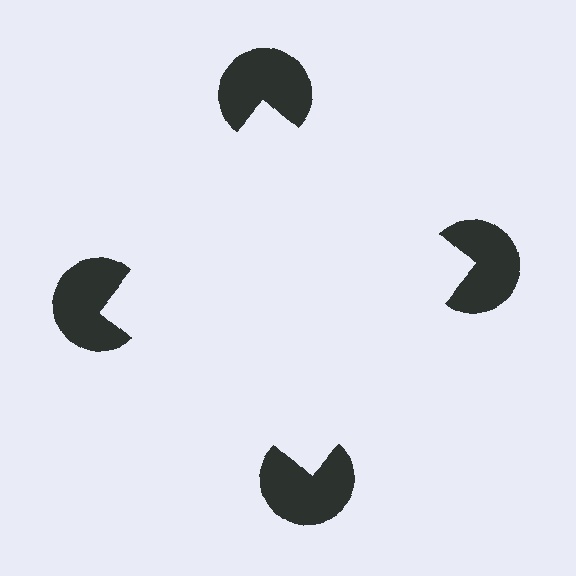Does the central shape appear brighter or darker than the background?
It typically appears slightly brighter than the background, even though no actual brightness change is drawn.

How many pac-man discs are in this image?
There are 4 — one at each vertex of the illusory square.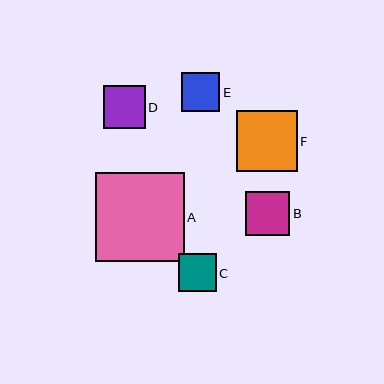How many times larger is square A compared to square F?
Square A is approximately 1.5 times the size of square F.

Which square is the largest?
Square A is the largest with a size of approximately 89 pixels.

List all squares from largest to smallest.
From largest to smallest: A, F, B, D, E, C.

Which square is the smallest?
Square C is the smallest with a size of approximately 38 pixels.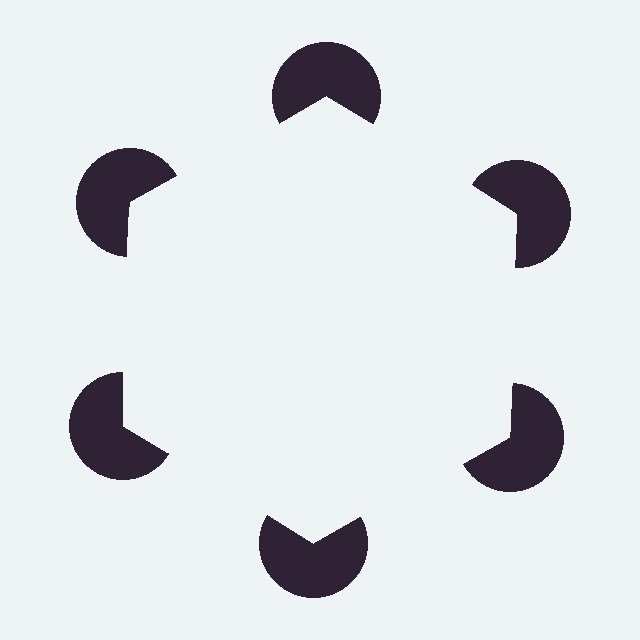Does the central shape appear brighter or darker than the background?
It typically appears slightly brighter than the background, even though no actual brightness change is drawn.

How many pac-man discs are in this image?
There are 6 — one at each vertex of the illusory hexagon.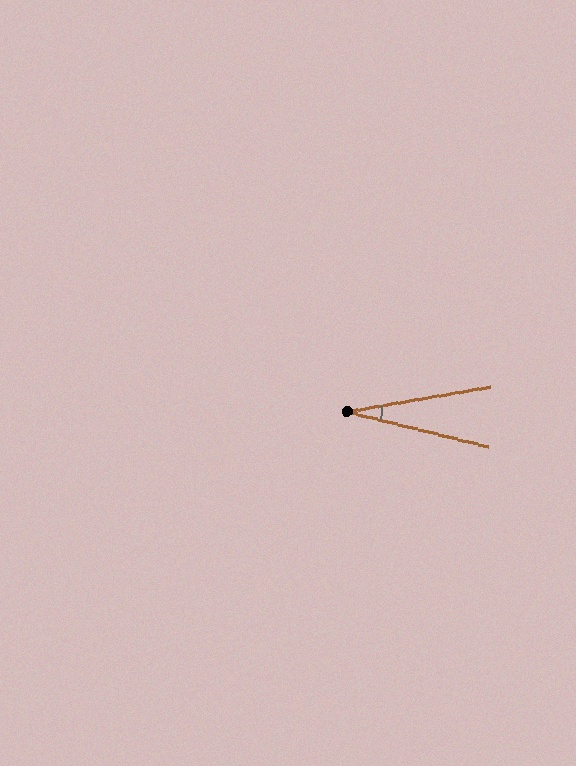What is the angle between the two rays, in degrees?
Approximately 23 degrees.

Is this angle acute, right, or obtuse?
It is acute.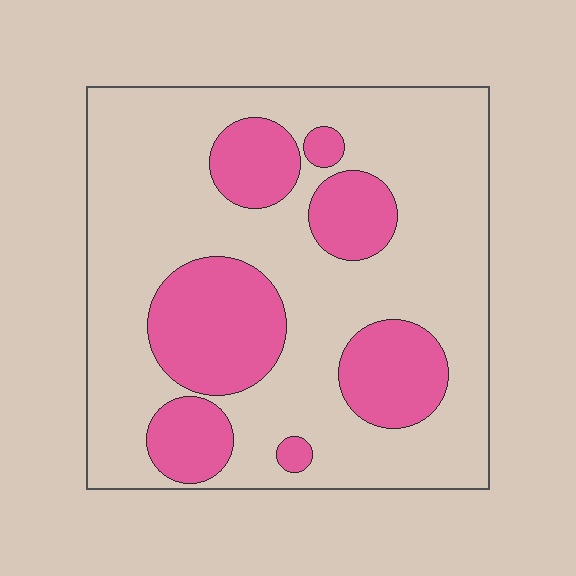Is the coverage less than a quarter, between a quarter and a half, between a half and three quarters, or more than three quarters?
Between a quarter and a half.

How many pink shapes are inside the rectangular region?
7.